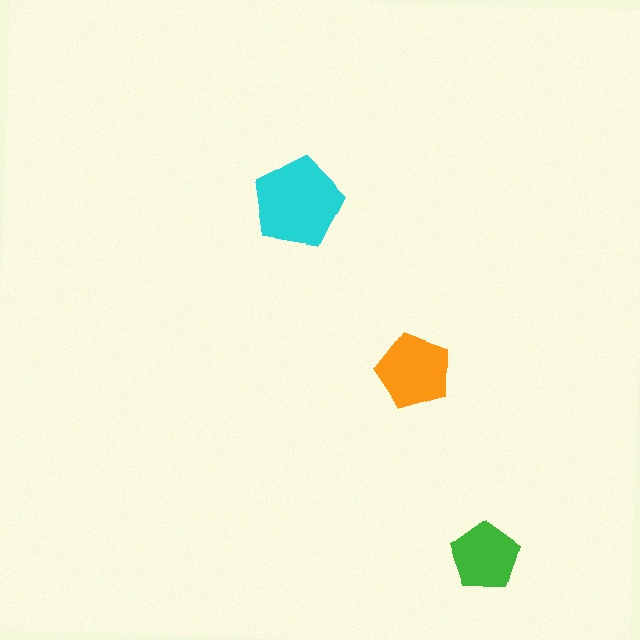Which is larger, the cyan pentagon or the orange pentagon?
The cyan one.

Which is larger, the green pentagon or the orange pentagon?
The orange one.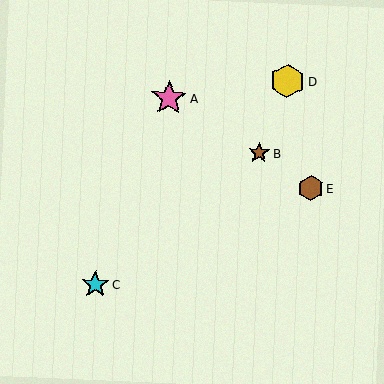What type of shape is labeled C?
Shape C is a cyan star.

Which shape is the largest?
The pink star (labeled A) is the largest.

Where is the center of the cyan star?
The center of the cyan star is at (95, 284).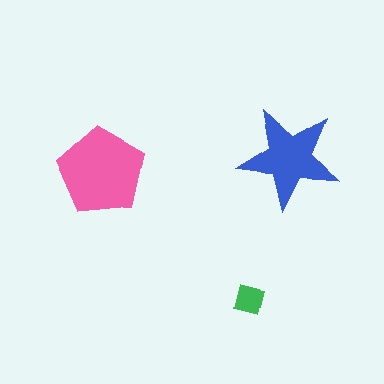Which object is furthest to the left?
The pink pentagon is leftmost.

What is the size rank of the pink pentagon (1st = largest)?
1st.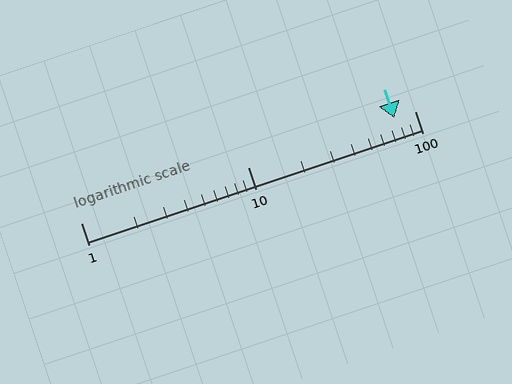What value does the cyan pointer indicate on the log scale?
The pointer indicates approximately 75.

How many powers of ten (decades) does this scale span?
The scale spans 2 decades, from 1 to 100.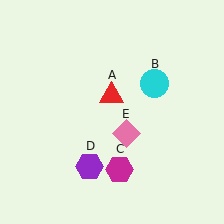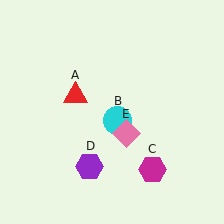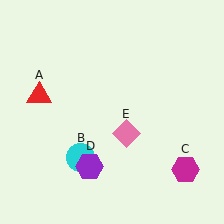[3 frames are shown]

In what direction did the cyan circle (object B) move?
The cyan circle (object B) moved down and to the left.